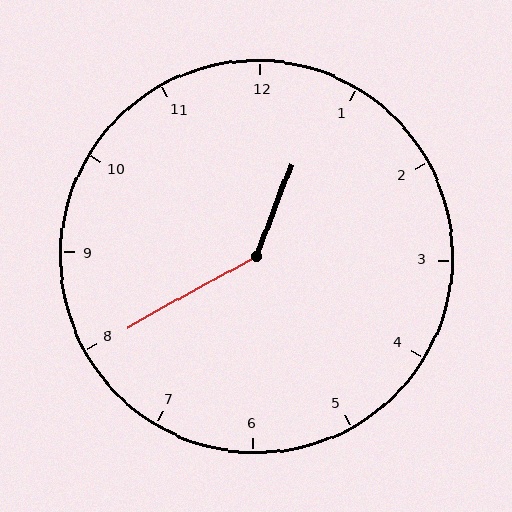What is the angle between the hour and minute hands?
Approximately 140 degrees.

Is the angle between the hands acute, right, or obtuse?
It is obtuse.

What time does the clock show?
12:40.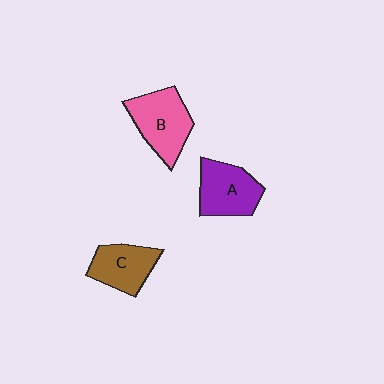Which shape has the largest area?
Shape B (pink).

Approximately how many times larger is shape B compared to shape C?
Approximately 1.3 times.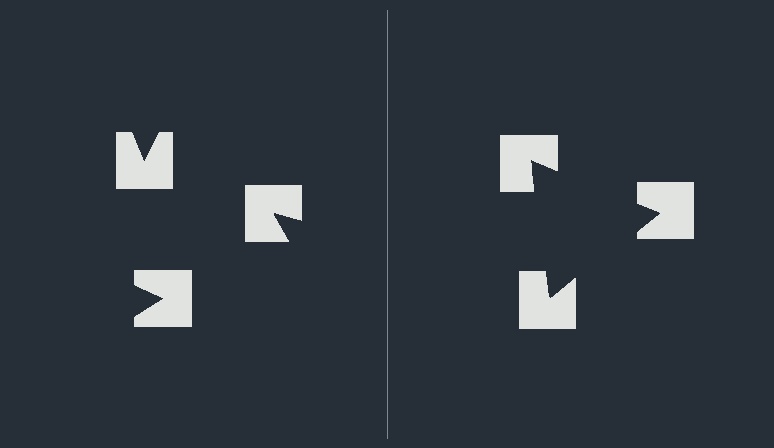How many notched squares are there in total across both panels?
6 — 3 on each side.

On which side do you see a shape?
An illusory triangle appears on the right side. On the left side the wedge cuts are rotated, so no coherent shape forms.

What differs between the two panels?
The notched squares are positioned identically on both sides; only the wedge orientations differ. On the right they align to a triangle; on the left they are misaligned.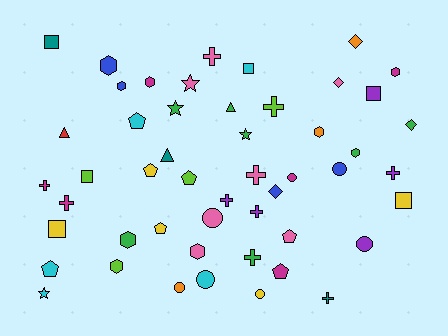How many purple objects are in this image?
There are 5 purple objects.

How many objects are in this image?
There are 50 objects.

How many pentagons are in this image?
There are 7 pentagons.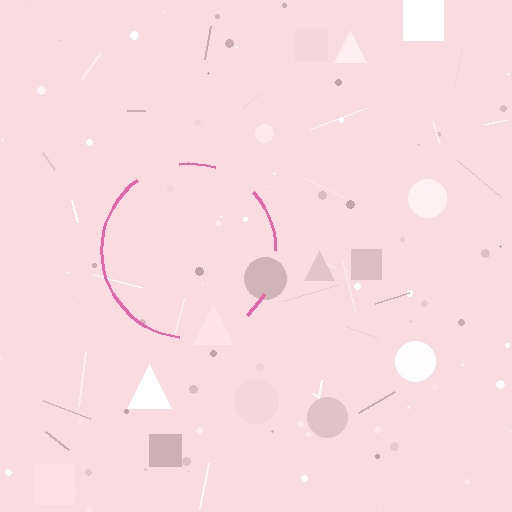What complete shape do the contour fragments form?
The contour fragments form a circle.